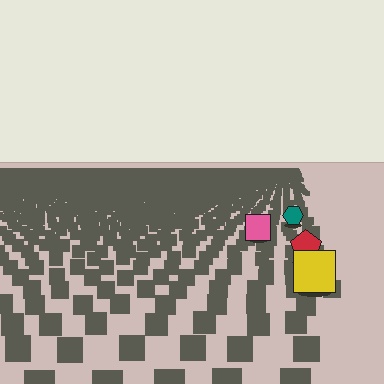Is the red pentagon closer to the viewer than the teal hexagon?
Yes. The red pentagon is closer — you can tell from the texture gradient: the ground texture is coarser near it.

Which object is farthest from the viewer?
The teal hexagon is farthest from the viewer. It appears smaller and the ground texture around it is denser.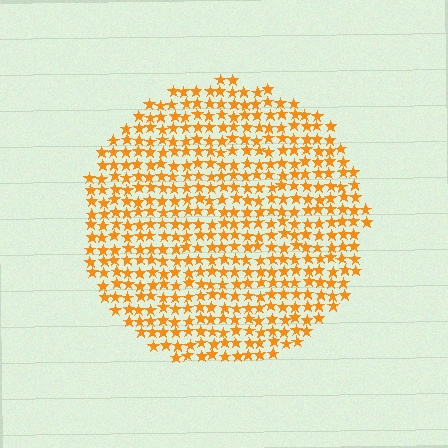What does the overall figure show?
The overall figure shows a circle.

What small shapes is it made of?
It is made of small stars.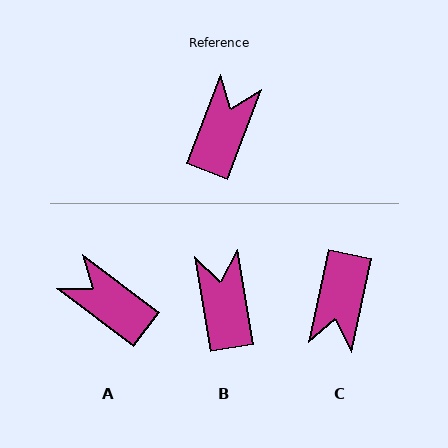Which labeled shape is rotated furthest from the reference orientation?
C, about 171 degrees away.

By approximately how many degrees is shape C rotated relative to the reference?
Approximately 171 degrees clockwise.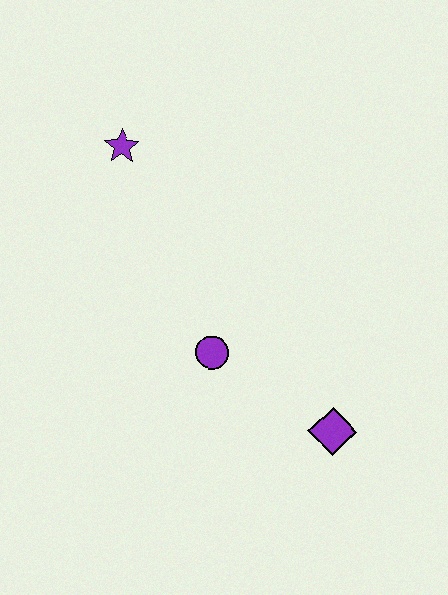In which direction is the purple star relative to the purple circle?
The purple star is above the purple circle.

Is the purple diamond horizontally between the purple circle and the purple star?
No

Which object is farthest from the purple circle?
The purple star is farthest from the purple circle.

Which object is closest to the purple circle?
The purple diamond is closest to the purple circle.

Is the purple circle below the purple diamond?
No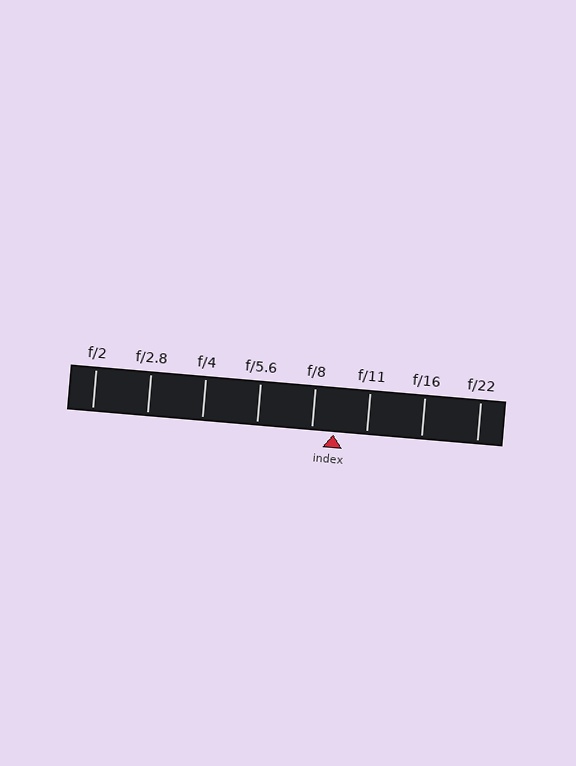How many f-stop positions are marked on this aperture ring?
There are 8 f-stop positions marked.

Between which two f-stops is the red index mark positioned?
The index mark is between f/8 and f/11.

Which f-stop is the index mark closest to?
The index mark is closest to f/8.